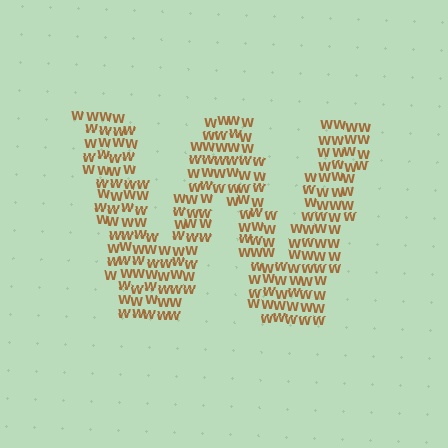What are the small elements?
The small elements are letter W's.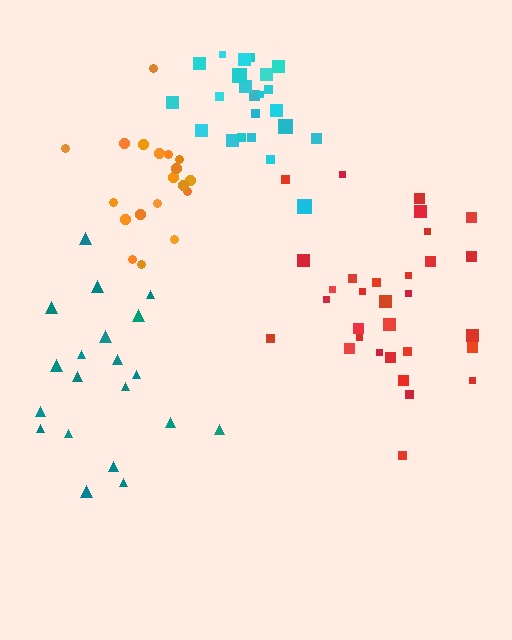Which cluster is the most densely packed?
Cyan.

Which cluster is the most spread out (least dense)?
Teal.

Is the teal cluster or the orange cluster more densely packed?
Orange.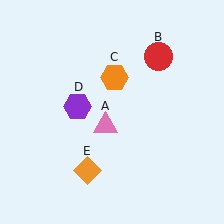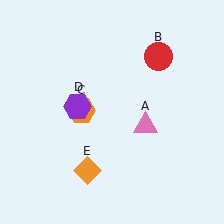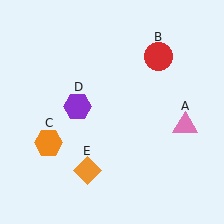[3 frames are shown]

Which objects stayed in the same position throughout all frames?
Red circle (object B) and purple hexagon (object D) and orange diamond (object E) remained stationary.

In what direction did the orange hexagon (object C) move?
The orange hexagon (object C) moved down and to the left.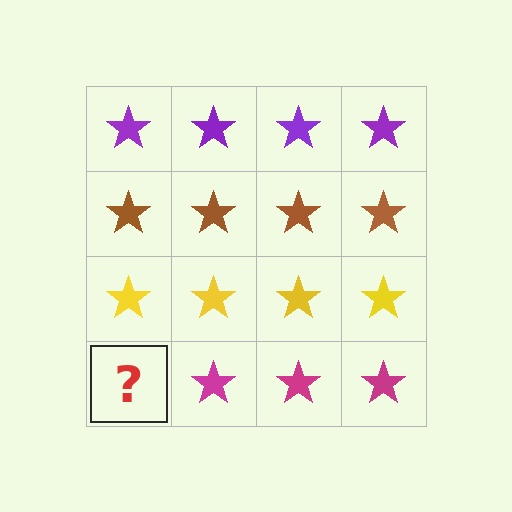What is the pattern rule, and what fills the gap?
The rule is that each row has a consistent color. The gap should be filled with a magenta star.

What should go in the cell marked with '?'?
The missing cell should contain a magenta star.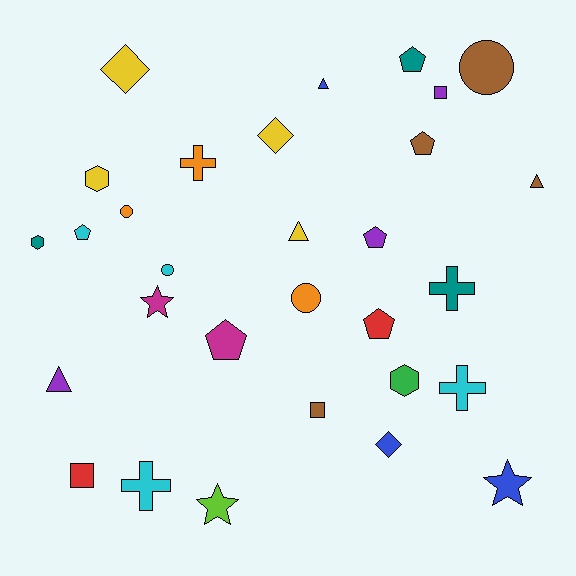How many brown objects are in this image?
There are 4 brown objects.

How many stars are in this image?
There are 3 stars.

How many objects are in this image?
There are 30 objects.